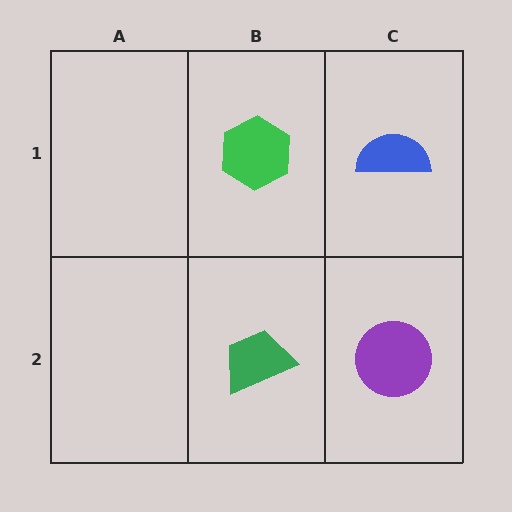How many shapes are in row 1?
2 shapes.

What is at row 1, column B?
A green hexagon.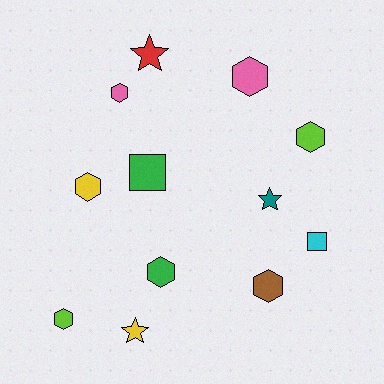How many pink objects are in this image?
There are 2 pink objects.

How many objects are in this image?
There are 12 objects.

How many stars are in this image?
There are 3 stars.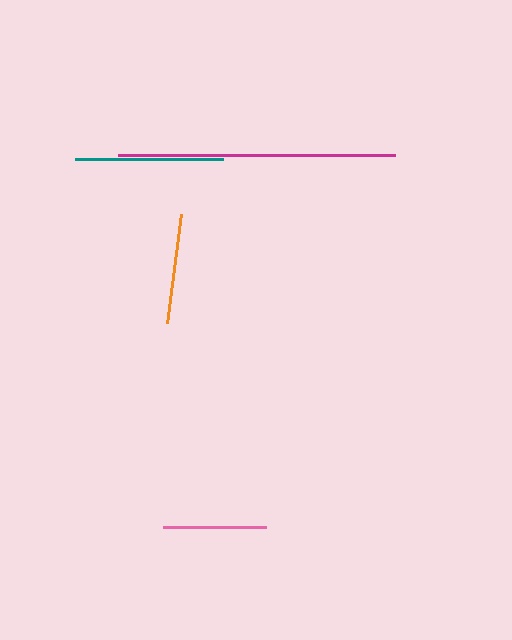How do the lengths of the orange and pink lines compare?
The orange and pink lines are approximately the same length.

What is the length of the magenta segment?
The magenta segment is approximately 276 pixels long.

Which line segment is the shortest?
The pink line is the shortest at approximately 103 pixels.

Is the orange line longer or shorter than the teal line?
The teal line is longer than the orange line.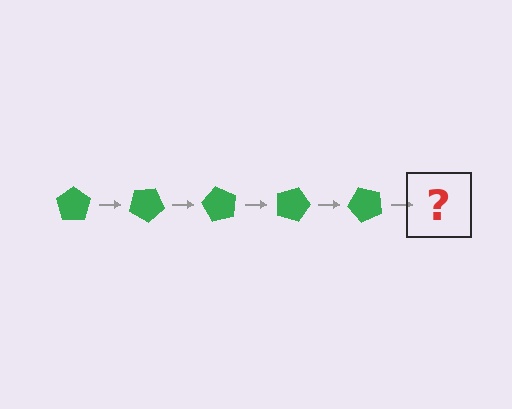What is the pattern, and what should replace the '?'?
The pattern is that the pentagon rotates 30 degrees each step. The '?' should be a green pentagon rotated 150 degrees.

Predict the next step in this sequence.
The next step is a green pentagon rotated 150 degrees.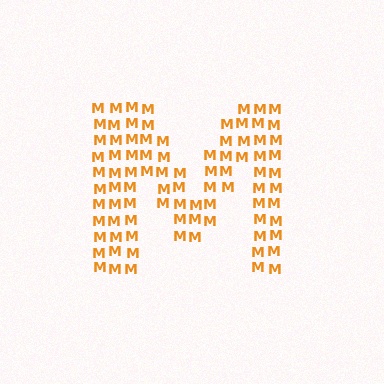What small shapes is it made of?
It is made of small letter M's.